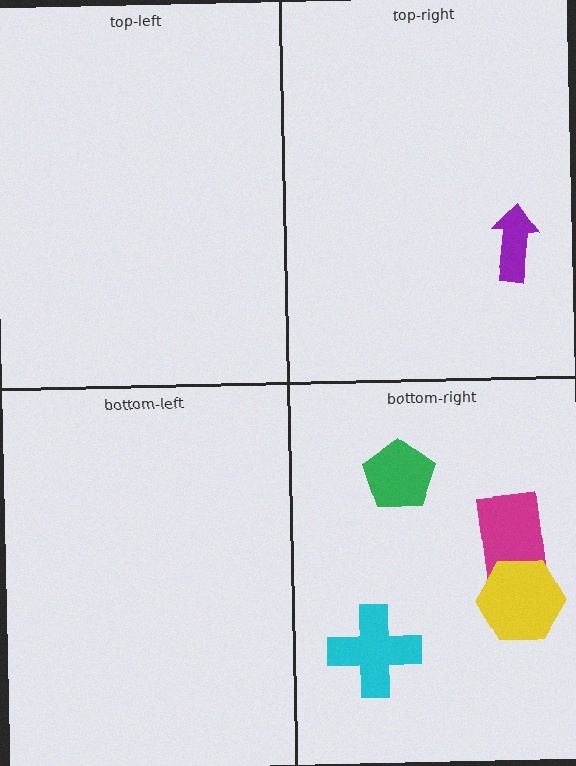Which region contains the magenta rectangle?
The bottom-right region.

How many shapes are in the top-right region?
1.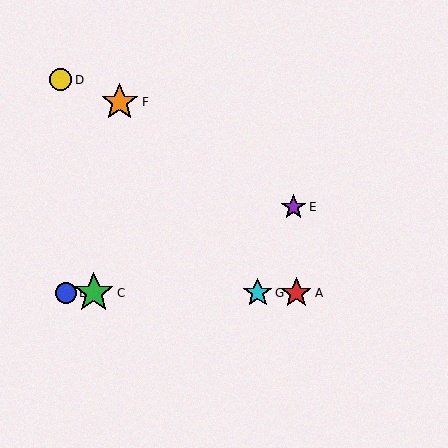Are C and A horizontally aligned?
Yes, both are at y≈293.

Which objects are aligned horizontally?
Objects A, B, C, G are aligned horizontally.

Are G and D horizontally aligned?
No, G is at y≈293 and D is at y≈80.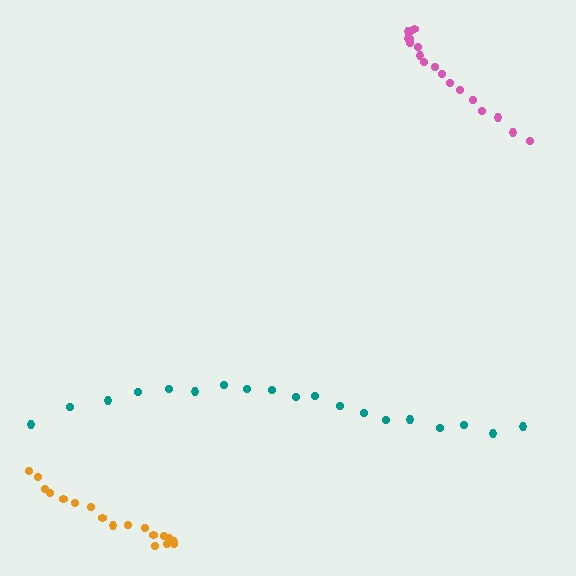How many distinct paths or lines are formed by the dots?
There are 3 distinct paths.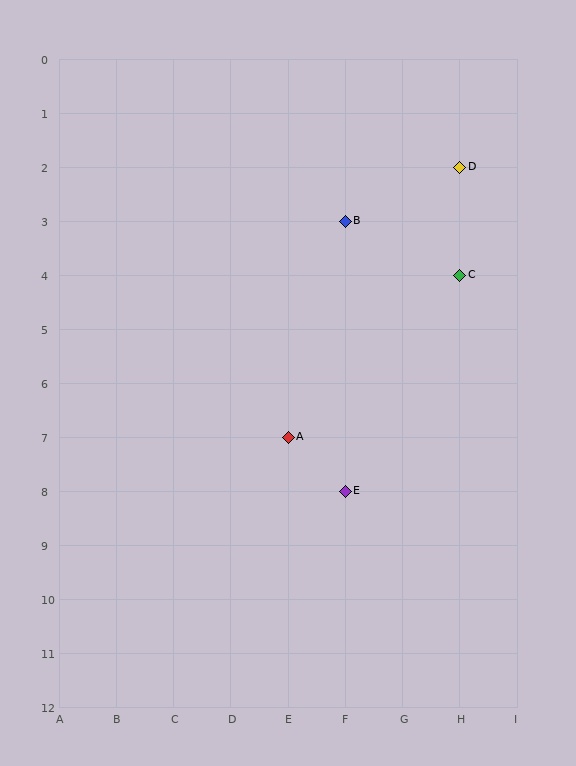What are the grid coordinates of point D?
Point D is at grid coordinates (H, 2).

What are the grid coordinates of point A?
Point A is at grid coordinates (E, 7).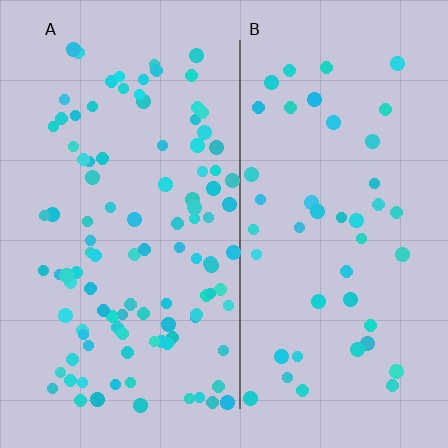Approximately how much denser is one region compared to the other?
Approximately 2.3× — region A over region B.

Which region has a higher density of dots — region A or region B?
A (the left).